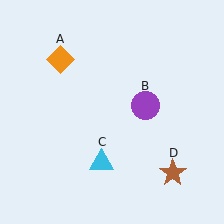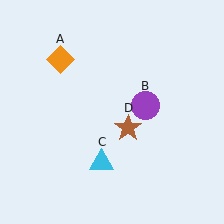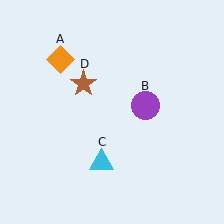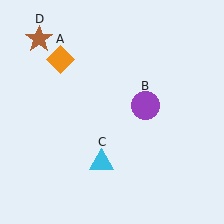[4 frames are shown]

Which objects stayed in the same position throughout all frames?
Orange diamond (object A) and purple circle (object B) and cyan triangle (object C) remained stationary.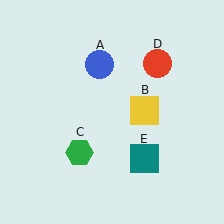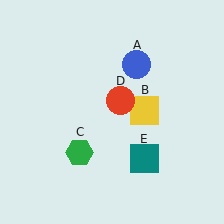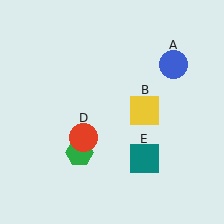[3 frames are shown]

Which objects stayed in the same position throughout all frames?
Yellow square (object B) and green hexagon (object C) and teal square (object E) remained stationary.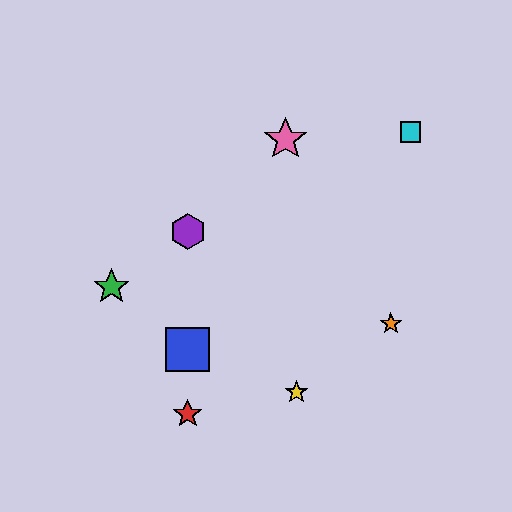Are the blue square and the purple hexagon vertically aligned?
Yes, both are at x≈188.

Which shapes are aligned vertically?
The red star, the blue square, the purple hexagon are aligned vertically.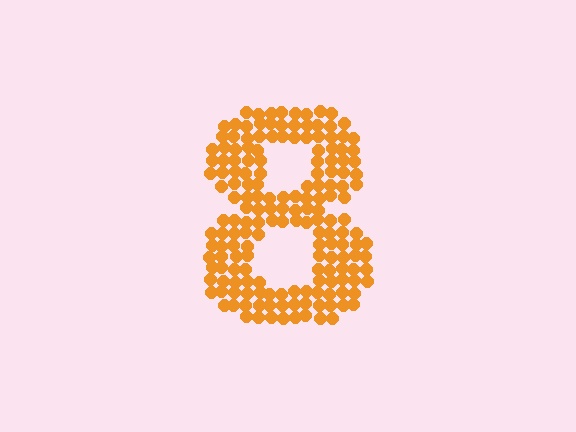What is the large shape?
The large shape is the digit 8.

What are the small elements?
The small elements are circles.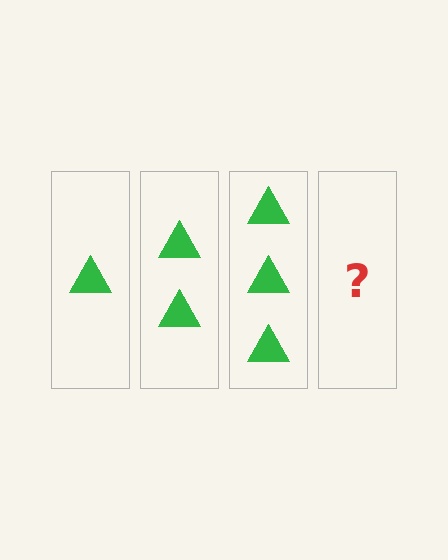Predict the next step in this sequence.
The next step is 4 triangles.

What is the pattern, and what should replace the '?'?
The pattern is that each step adds one more triangle. The '?' should be 4 triangles.